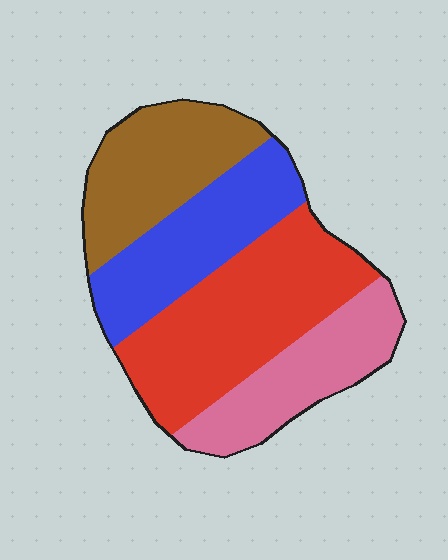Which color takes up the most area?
Red, at roughly 35%.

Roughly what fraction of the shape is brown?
Brown covers roughly 20% of the shape.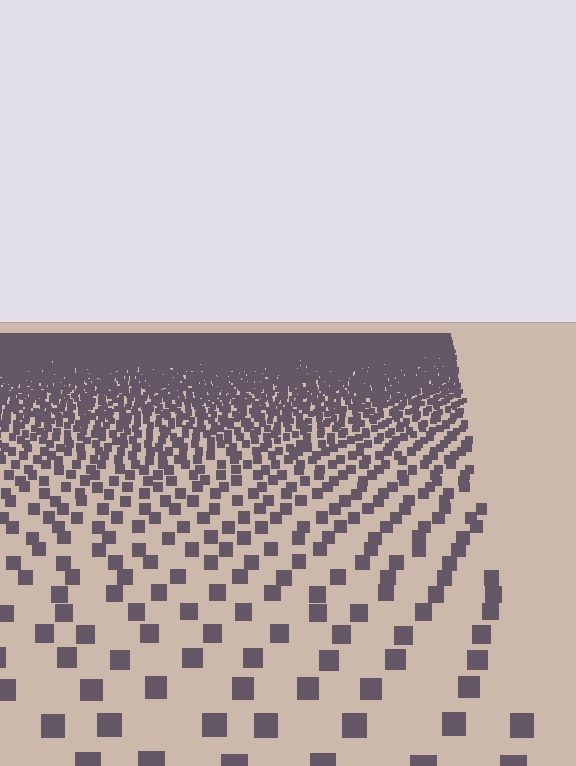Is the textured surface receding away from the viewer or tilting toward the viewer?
The surface is receding away from the viewer. Texture elements get smaller and denser toward the top.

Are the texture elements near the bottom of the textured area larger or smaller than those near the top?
Larger. Near the bottom, elements are closer to the viewer and appear at a bigger on-screen size.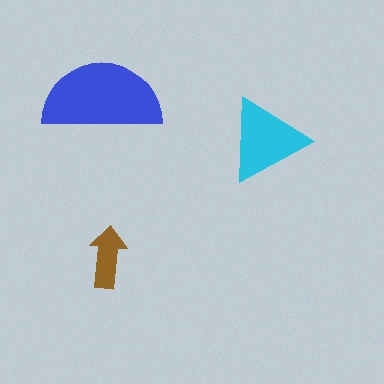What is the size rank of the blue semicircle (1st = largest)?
1st.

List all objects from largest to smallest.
The blue semicircle, the cyan triangle, the brown arrow.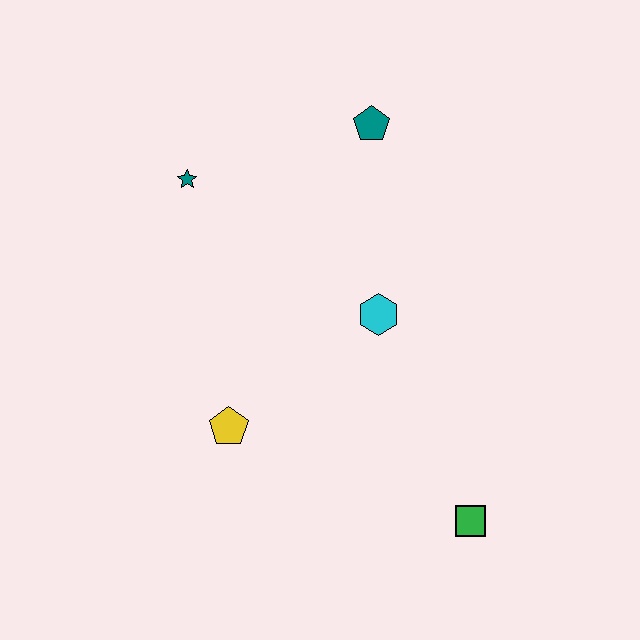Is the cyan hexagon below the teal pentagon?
Yes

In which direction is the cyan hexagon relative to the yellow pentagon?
The cyan hexagon is to the right of the yellow pentagon.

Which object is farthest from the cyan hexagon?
The teal star is farthest from the cyan hexagon.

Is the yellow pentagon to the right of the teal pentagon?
No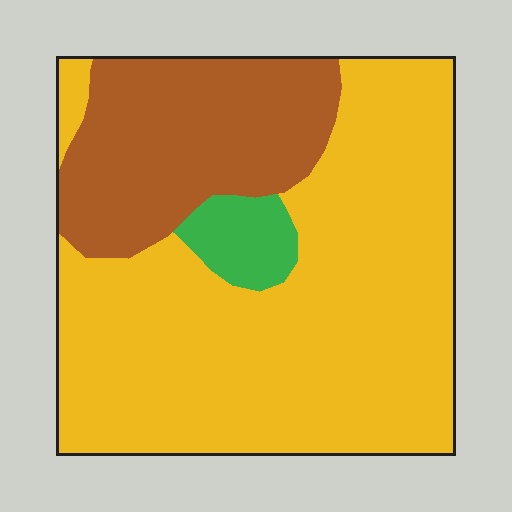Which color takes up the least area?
Green, at roughly 5%.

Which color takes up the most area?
Yellow, at roughly 70%.